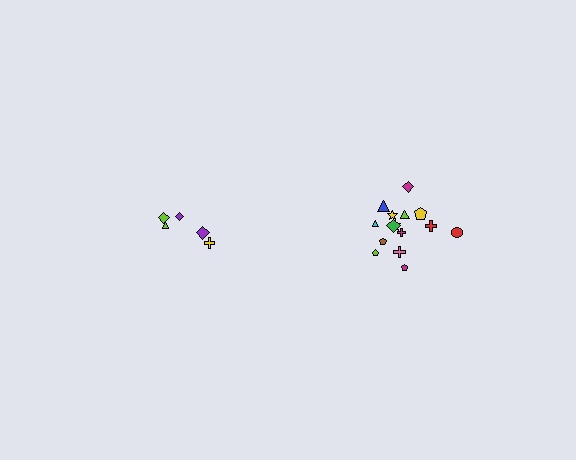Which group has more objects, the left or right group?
The right group.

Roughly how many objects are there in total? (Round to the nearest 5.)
Roughly 20 objects in total.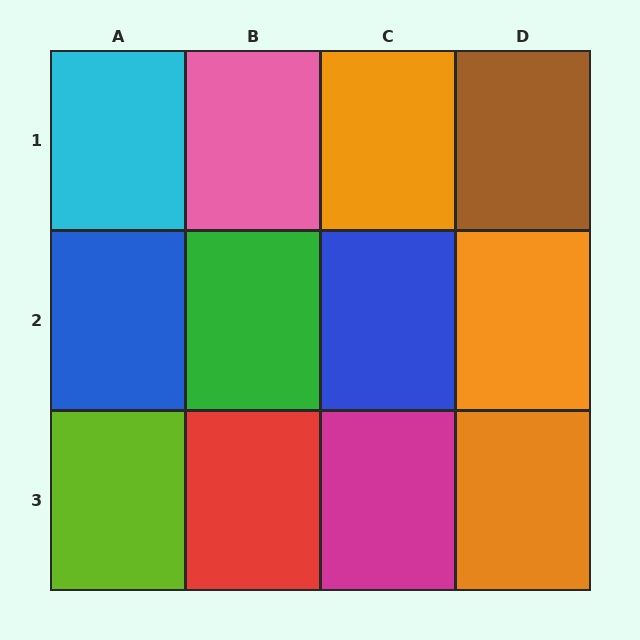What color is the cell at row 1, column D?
Brown.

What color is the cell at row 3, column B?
Red.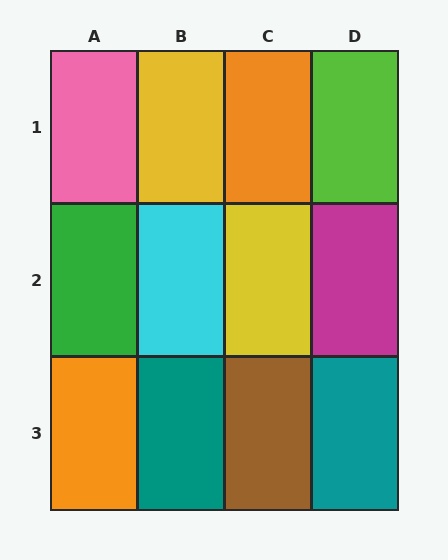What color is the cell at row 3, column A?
Orange.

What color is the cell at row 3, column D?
Teal.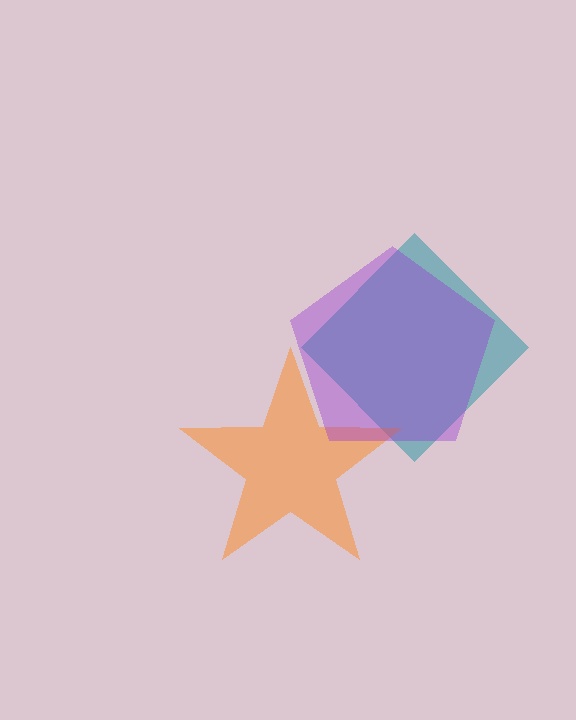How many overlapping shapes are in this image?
There are 3 overlapping shapes in the image.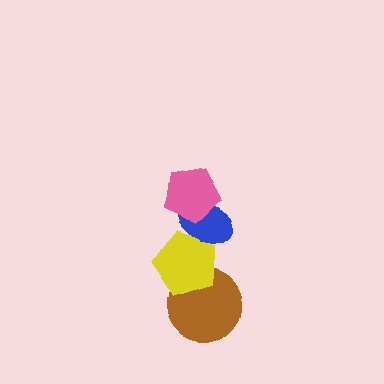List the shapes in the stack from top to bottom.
From top to bottom: the pink pentagon, the blue ellipse, the yellow pentagon, the brown circle.